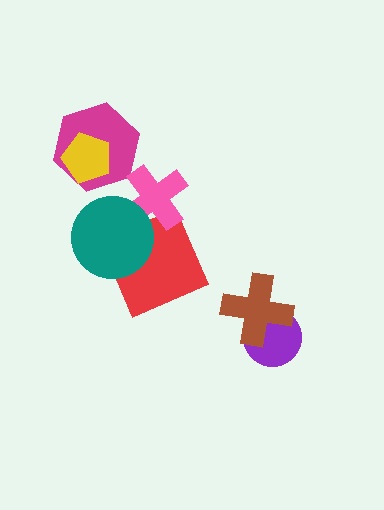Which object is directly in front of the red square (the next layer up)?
The pink cross is directly in front of the red square.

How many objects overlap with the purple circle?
1 object overlaps with the purple circle.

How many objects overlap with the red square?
2 objects overlap with the red square.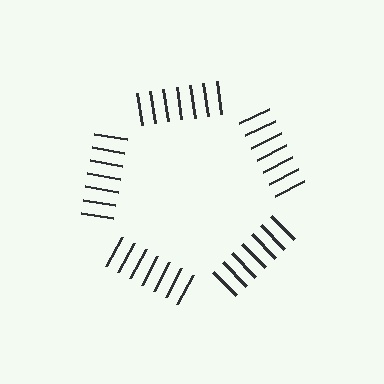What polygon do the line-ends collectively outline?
An illusory pentagon — the line segments terminate on its edges but no continuous stroke is drawn.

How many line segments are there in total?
35 — 7 along each of the 5 edges.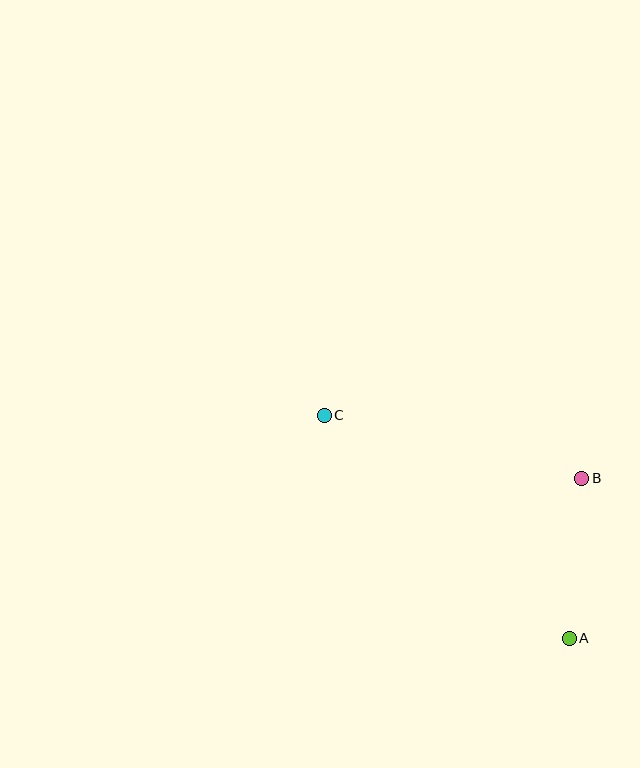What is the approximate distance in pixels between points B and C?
The distance between B and C is approximately 265 pixels.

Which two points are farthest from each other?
Points A and C are farthest from each other.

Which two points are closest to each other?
Points A and B are closest to each other.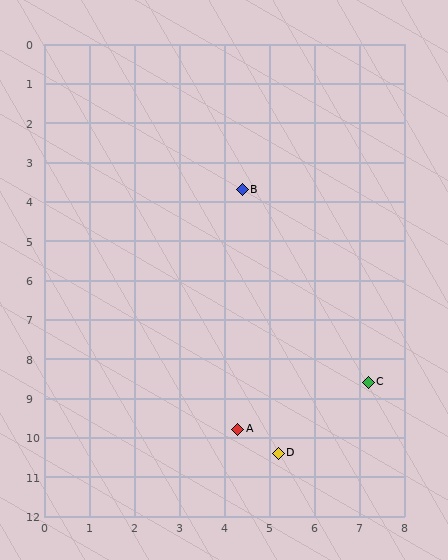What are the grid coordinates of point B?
Point B is at approximately (4.4, 3.7).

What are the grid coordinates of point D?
Point D is at approximately (5.2, 10.4).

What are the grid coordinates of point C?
Point C is at approximately (7.2, 8.6).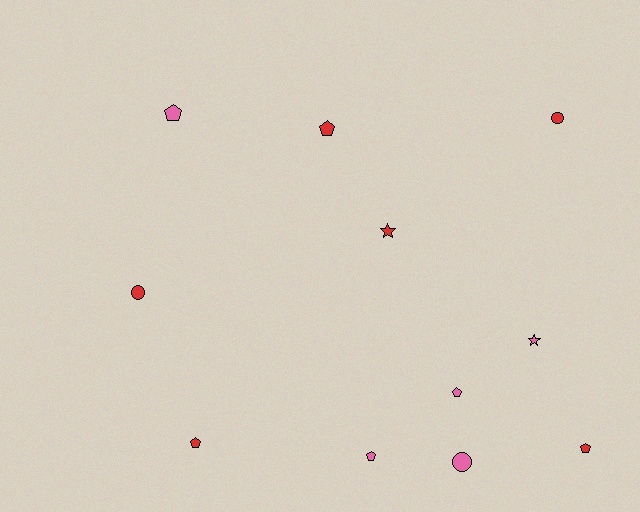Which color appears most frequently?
Red, with 6 objects.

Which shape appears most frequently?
Pentagon, with 6 objects.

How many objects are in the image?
There are 11 objects.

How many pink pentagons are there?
There are 3 pink pentagons.